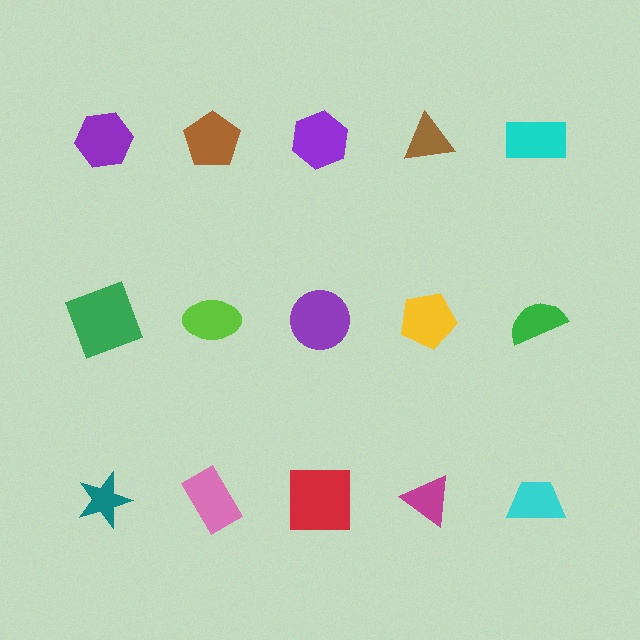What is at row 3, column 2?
A pink rectangle.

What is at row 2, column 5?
A green semicircle.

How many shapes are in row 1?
5 shapes.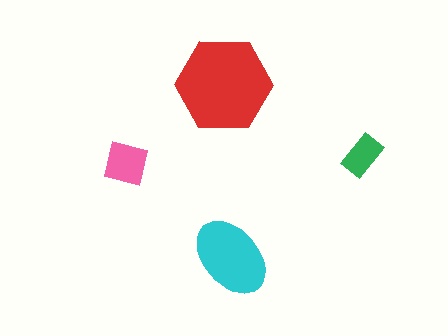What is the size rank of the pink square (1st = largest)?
3rd.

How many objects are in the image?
There are 4 objects in the image.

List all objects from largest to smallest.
The red hexagon, the cyan ellipse, the pink square, the green rectangle.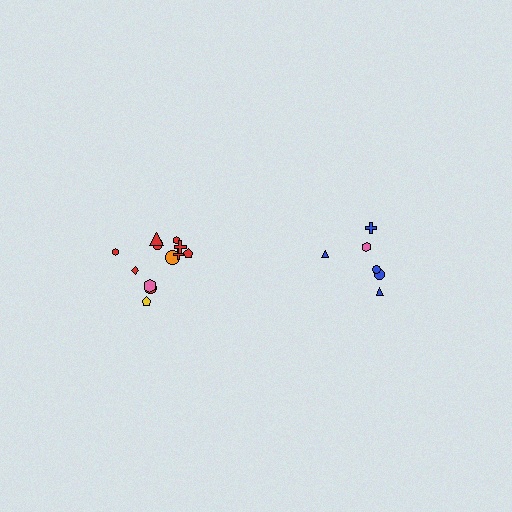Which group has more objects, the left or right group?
The left group.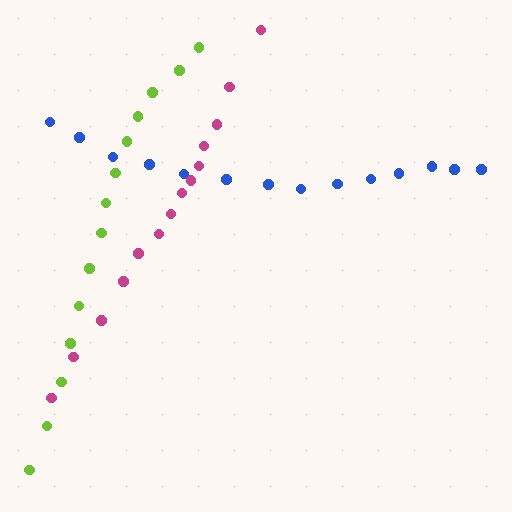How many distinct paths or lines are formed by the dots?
There are 3 distinct paths.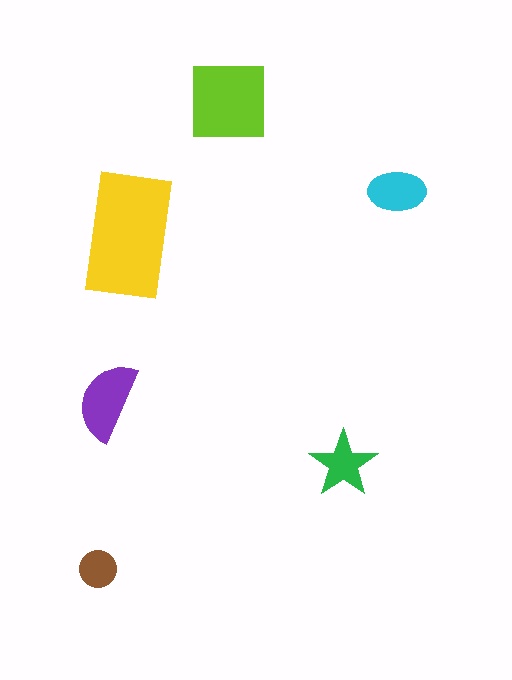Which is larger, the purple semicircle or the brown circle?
The purple semicircle.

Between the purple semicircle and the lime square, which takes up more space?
The lime square.